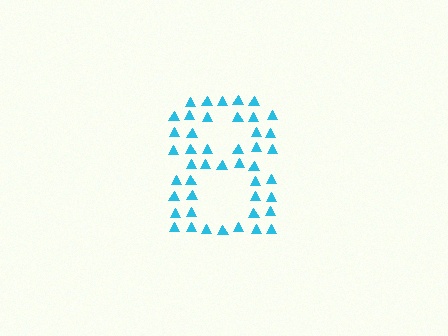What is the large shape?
The large shape is the digit 8.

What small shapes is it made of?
It is made of small triangles.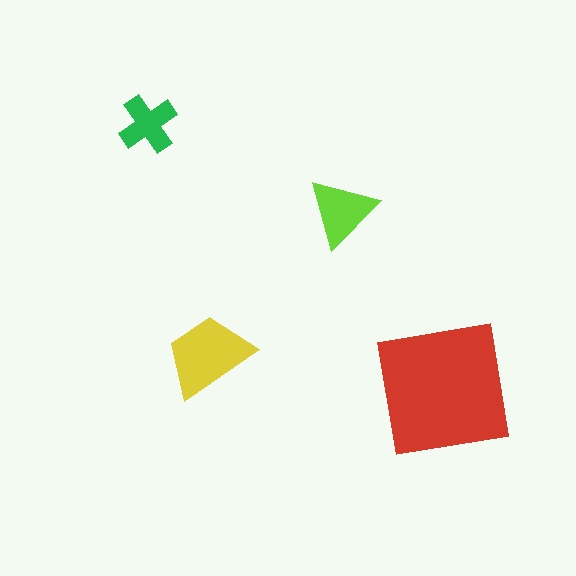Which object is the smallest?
The green cross.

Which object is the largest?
The red square.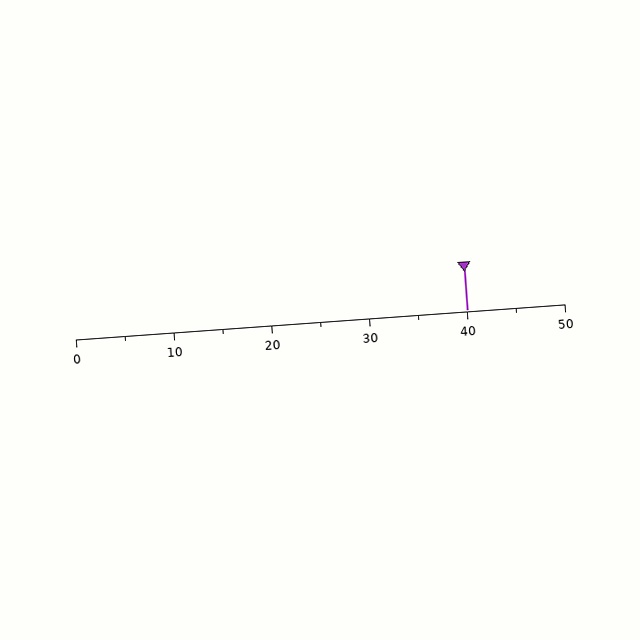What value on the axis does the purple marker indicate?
The marker indicates approximately 40.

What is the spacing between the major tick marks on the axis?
The major ticks are spaced 10 apart.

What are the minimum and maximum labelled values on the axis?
The axis runs from 0 to 50.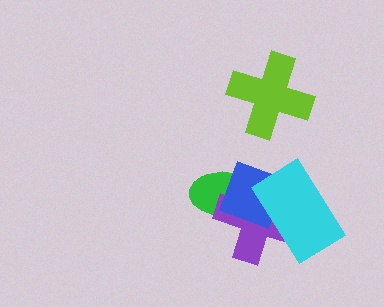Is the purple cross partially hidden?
Yes, it is partially covered by another shape.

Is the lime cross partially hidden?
No, no other shape covers it.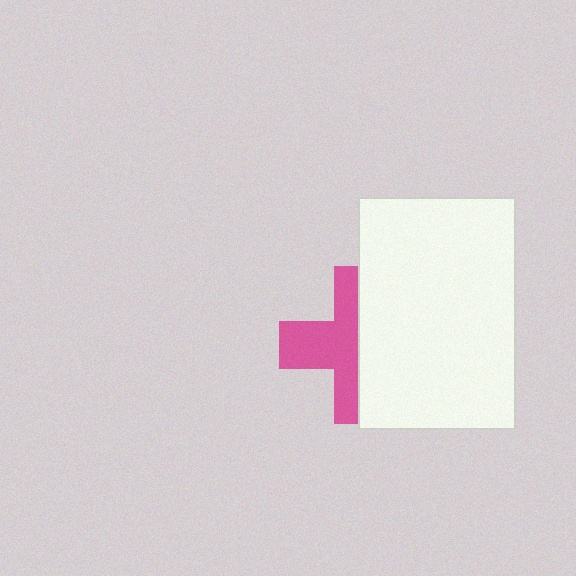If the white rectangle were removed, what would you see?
You would see the complete pink cross.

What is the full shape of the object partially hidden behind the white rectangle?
The partially hidden object is a pink cross.